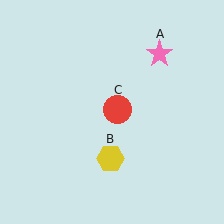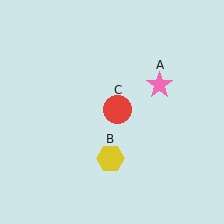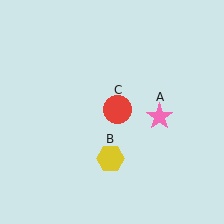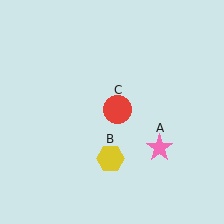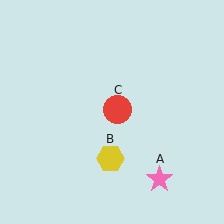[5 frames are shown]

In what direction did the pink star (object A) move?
The pink star (object A) moved down.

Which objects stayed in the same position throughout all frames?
Yellow hexagon (object B) and red circle (object C) remained stationary.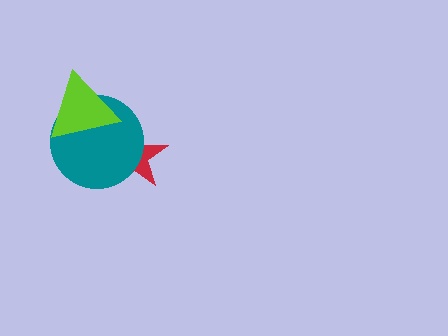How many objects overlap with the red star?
1 object overlaps with the red star.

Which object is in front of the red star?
The teal circle is in front of the red star.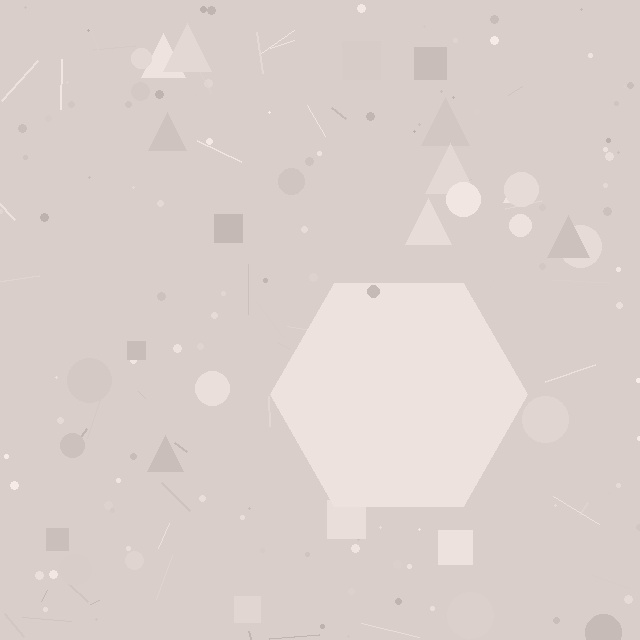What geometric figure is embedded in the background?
A hexagon is embedded in the background.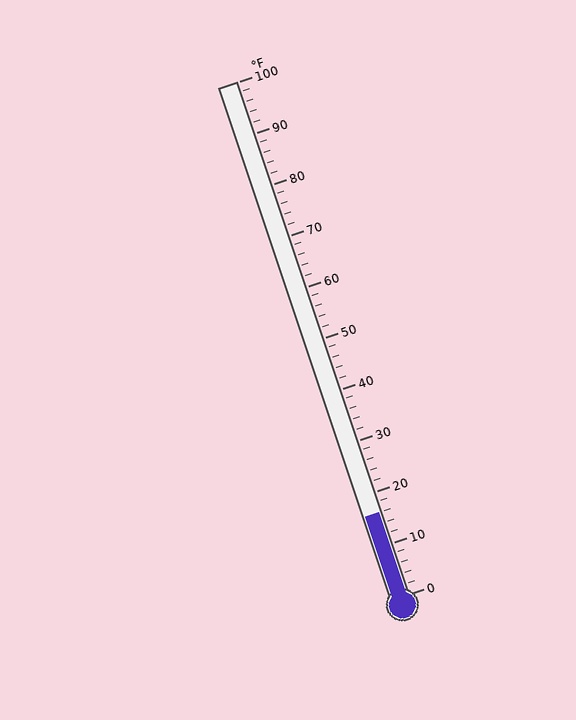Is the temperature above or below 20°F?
The temperature is below 20°F.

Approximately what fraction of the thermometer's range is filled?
The thermometer is filled to approximately 15% of its range.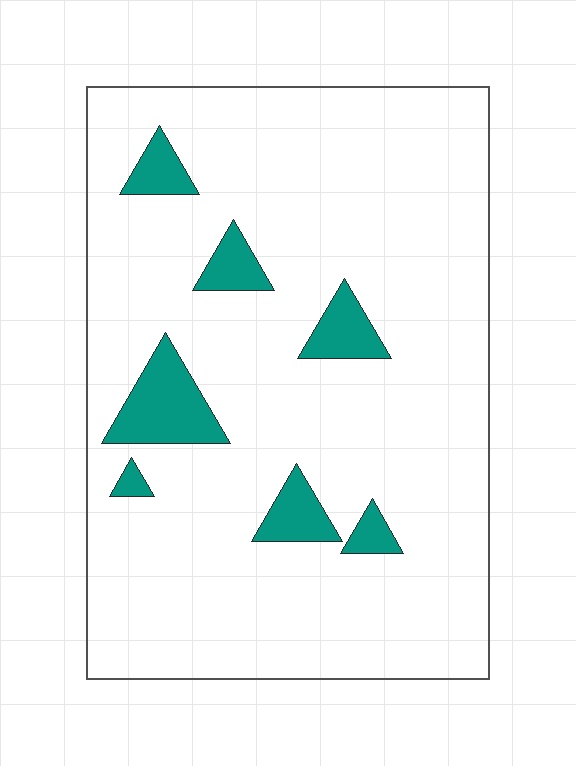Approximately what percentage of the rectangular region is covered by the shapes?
Approximately 10%.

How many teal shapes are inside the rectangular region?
7.